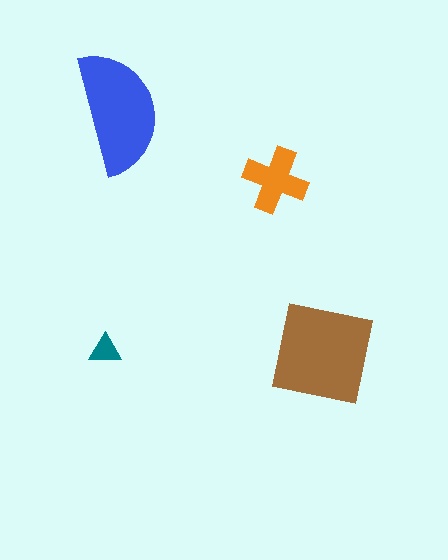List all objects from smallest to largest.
The teal triangle, the orange cross, the blue semicircle, the brown square.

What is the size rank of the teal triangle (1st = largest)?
4th.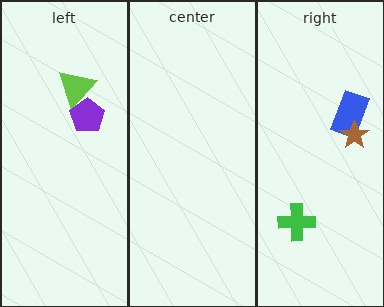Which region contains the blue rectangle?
The right region.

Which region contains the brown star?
The right region.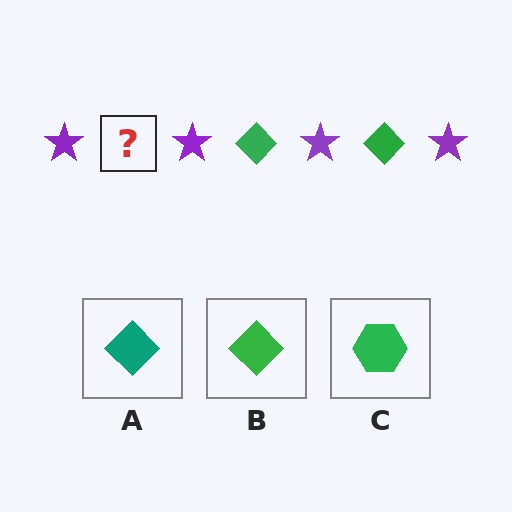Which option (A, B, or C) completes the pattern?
B.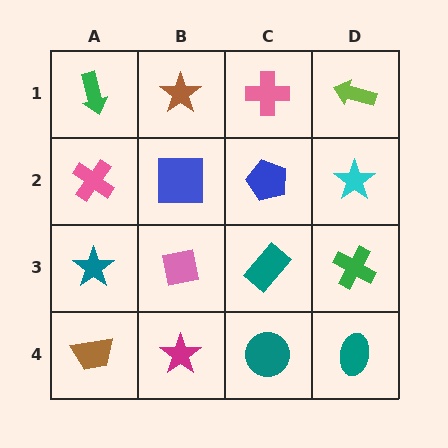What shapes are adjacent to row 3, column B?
A blue square (row 2, column B), a magenta star (row 4, column B), a teal star (row 3, column A), a teal rectangle (row 3, column C).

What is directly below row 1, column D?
A cyan star.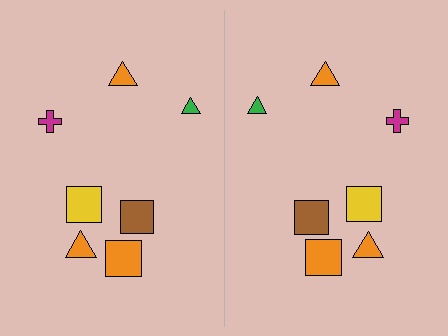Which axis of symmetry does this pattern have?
The pattern has a vertical axis of symmetry running through the center of the image.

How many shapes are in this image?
There are 14 shapes in this image.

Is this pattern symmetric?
Yes, this pattern has bilateral (reflection) symmetry.